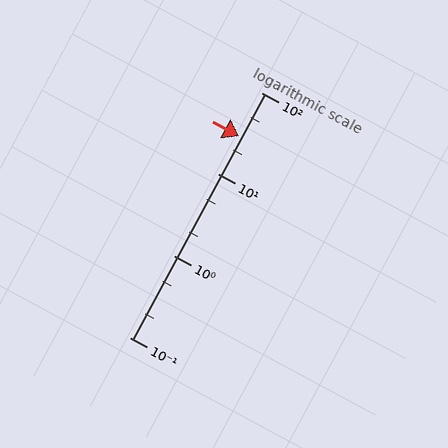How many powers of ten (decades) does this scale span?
The scale spans 3 decades, from 0.1 to 100.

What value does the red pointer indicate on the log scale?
The pointer indicates approximately 29.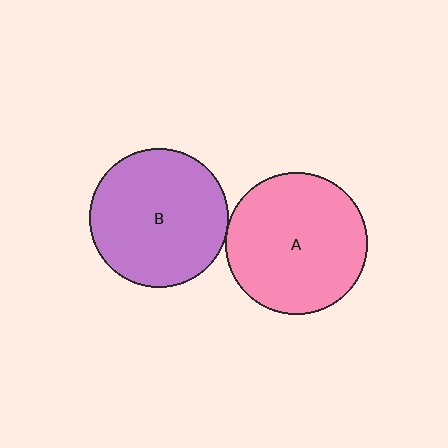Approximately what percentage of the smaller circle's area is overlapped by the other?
Approximately 5%.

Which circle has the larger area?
Circle A (pink).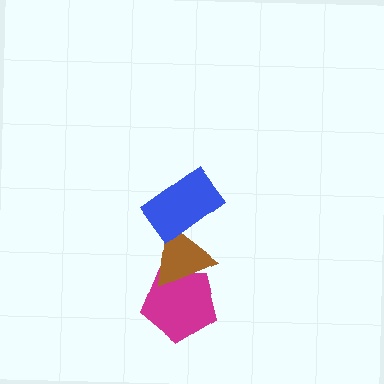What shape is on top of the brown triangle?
The blue rectangle is on top of the brown triangle.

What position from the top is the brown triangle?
The brown triangle is 2nd from the top.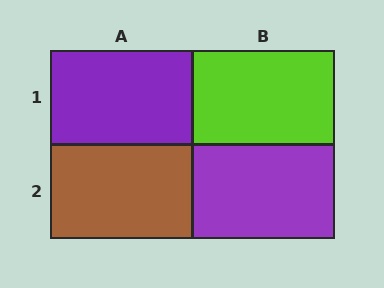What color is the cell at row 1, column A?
Purple.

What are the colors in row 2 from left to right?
Brown, purple.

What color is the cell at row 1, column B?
Lime.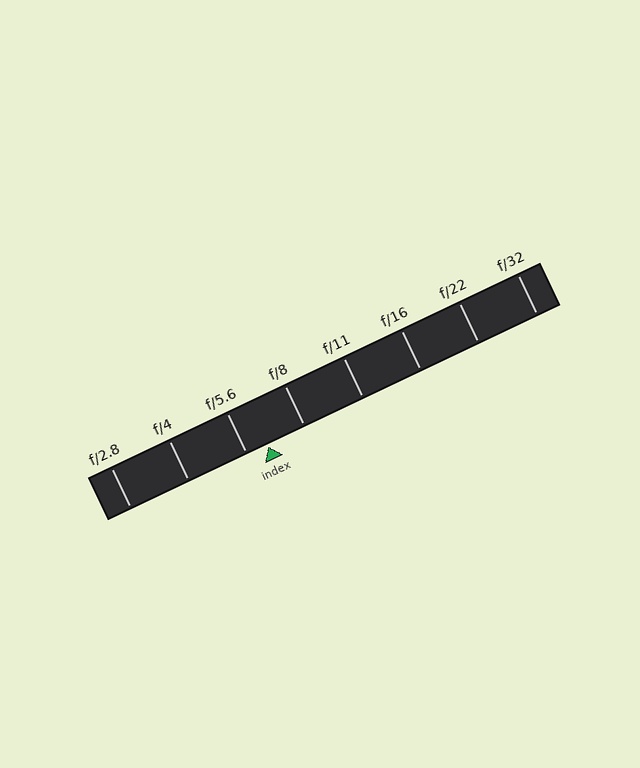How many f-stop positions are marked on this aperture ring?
There are 8 f-stop positions marked.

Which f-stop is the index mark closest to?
The index mark is closest to f/5.6.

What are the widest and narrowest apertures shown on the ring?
The widest aperture shown is f/2.8 and the narrowest is f/32.